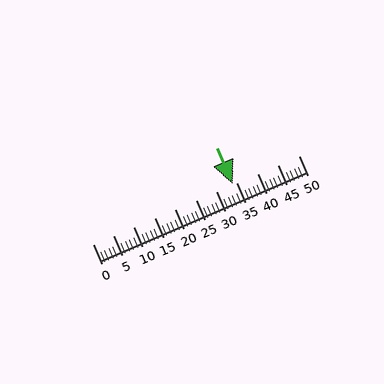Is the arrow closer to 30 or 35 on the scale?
The arrow is closer to 35.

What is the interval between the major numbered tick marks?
The major tick marks are spaced 5 units apart.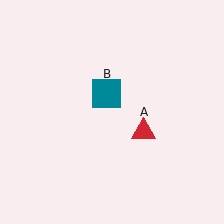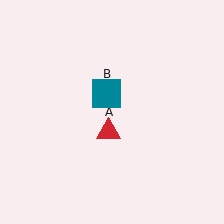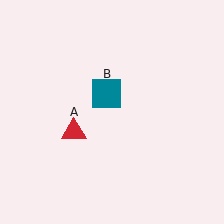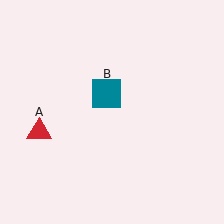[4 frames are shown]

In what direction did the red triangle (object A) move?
The red triangle (object A) moved left.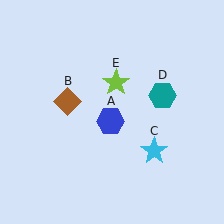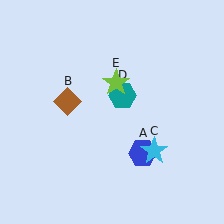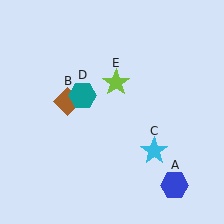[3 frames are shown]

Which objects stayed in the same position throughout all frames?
Brown diamond (object B) and cyan star (object C) and lime star (object E) remained stationary.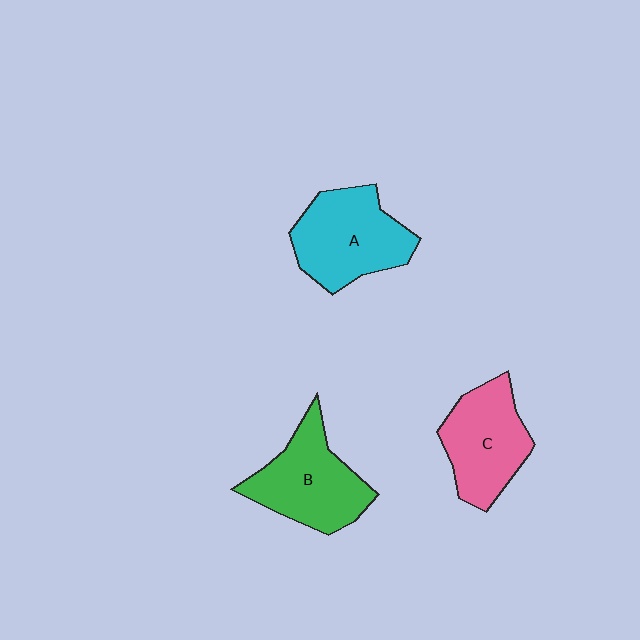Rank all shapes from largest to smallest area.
From largest to smallest: A (cyan), B (green), C (pink).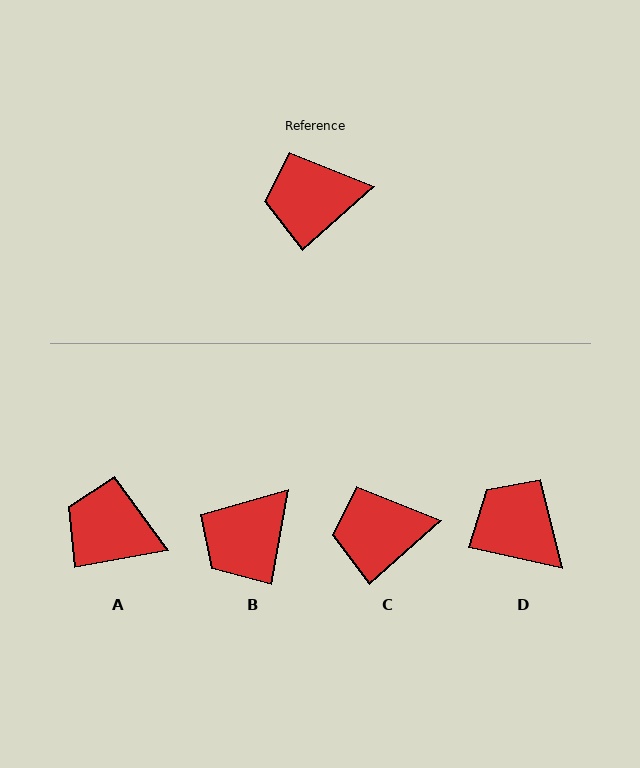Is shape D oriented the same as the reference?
No, it is off by about 55 degrees.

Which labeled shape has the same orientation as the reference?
C.